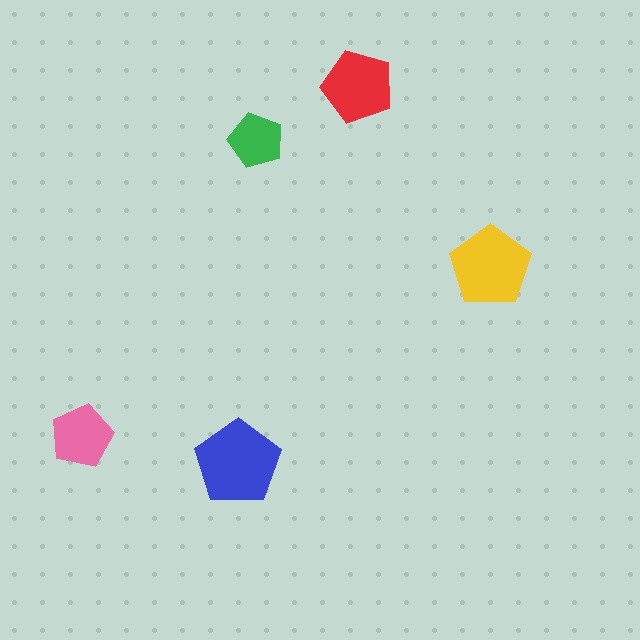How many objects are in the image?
There are 5 objects in the image.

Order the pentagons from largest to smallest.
the blue one, the yellow one, the red one, the pink one, the green one.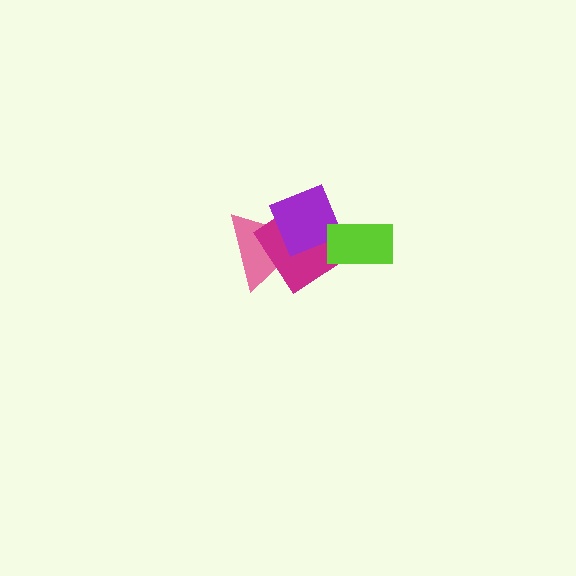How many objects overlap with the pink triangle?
2 objects overlap with the pink triangle.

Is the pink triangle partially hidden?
Yes, it is partially covered by another shape.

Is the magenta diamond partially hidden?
Yes, it is partially covered by another shape.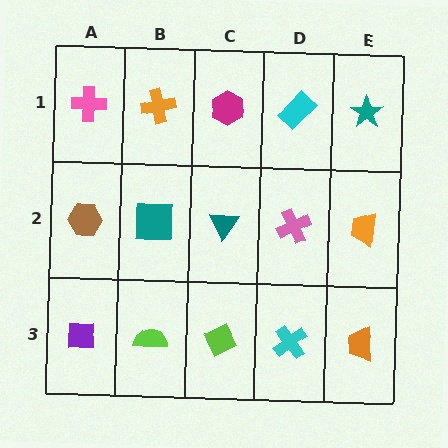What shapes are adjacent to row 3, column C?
A teal triangle (row 2, column C), a lime semicircle (row 3, column B), a cyan cross (row 3, column D).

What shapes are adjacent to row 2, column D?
A cyan rectangle (row 1, column D), a cyan cross (row 3, column D), a teal triangle (row 2, column C), an orange trapezoid (row 2, column E).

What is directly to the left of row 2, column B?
A brown hexagon.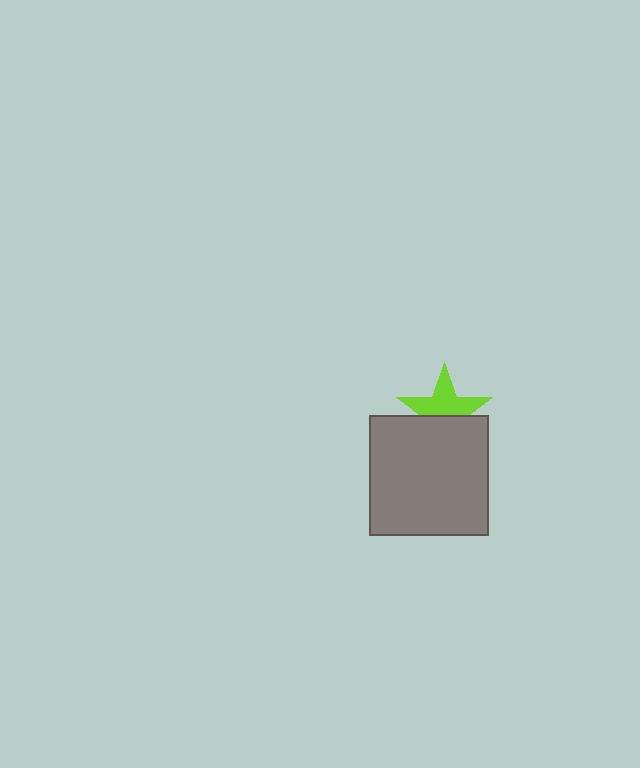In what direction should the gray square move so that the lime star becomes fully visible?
The gray square should move down. That is the shortest direction to clear the overlap and leave the lime star fully visible.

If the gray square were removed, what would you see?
You would see the complete lime star.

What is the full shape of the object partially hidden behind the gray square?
The partially hidden object is a lime star.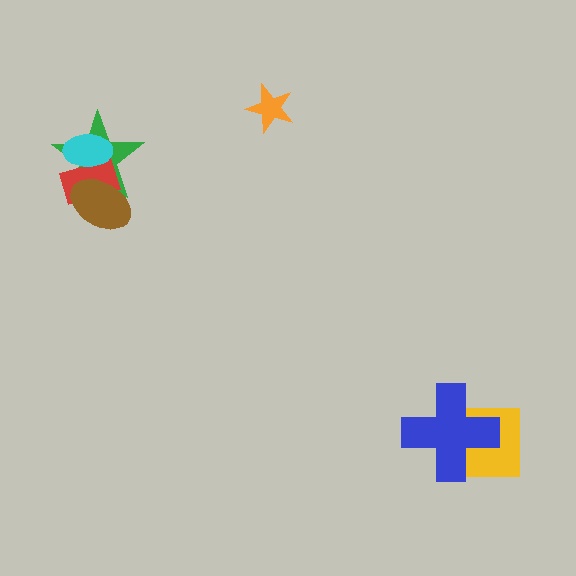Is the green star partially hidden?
Yes, it is partially covered by another shape.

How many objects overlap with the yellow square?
1 object overlaps with the yellow square.